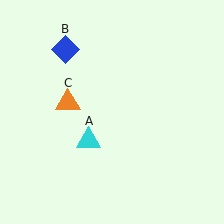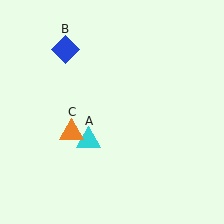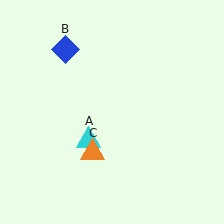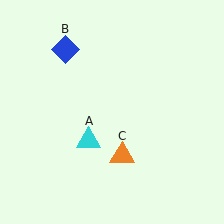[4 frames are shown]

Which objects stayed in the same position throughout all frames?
Cyan triangle (object A) and blue diamond (object B) remained stationary.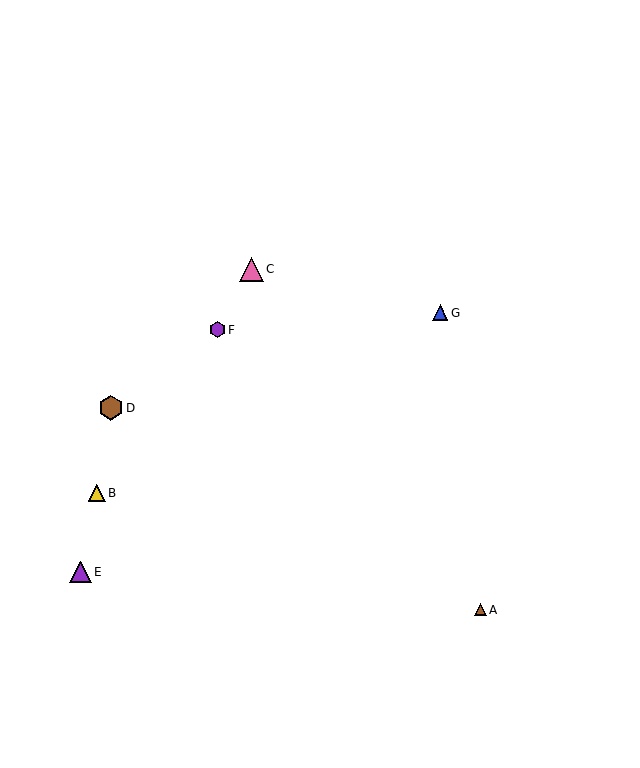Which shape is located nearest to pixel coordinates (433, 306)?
The blue triangle (labeled G) at (440, 313) is nearest to that location.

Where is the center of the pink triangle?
The center of the pink triangle is at (251, 269).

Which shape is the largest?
The brown hexagon (labeled D) is the largest.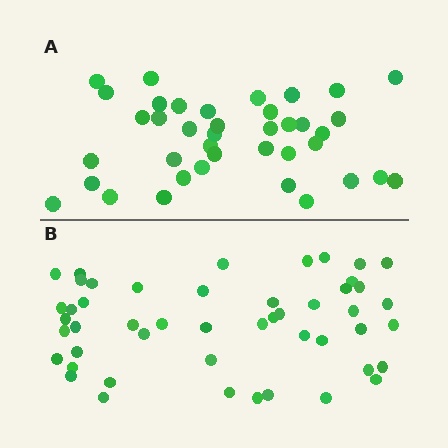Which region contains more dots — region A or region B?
Region B (the bottom region) has more dots.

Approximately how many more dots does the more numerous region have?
Region B has roughly 10 or so more dots than region A.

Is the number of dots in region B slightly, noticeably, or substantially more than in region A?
Region B has noticeably more, but not dramatically so. The ratio is roughly 1.3 to 1.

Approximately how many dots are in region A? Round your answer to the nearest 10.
About 40 dots. (The exact count is 39, which rounds to 40.)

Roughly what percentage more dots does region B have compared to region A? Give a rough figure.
About 25% more.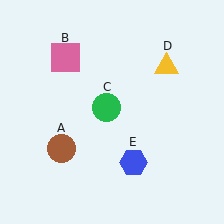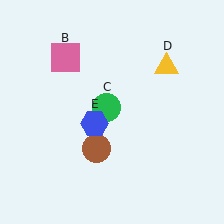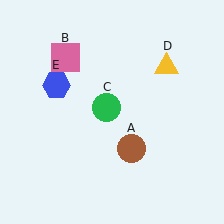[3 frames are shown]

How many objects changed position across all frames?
2 objects changed position: brown circle (object A), blue hexagon (object E).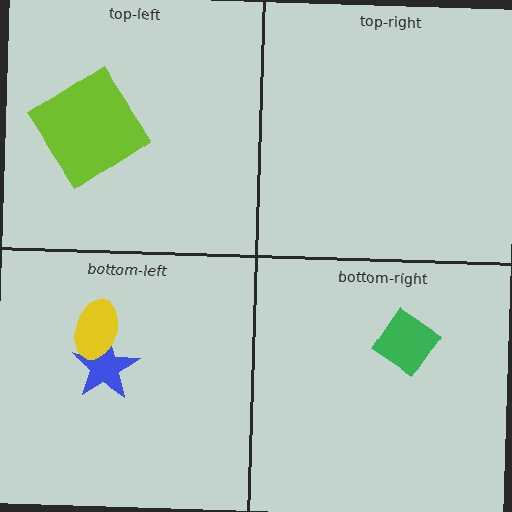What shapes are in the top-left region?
The lime diamond.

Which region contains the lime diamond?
The top-left region.